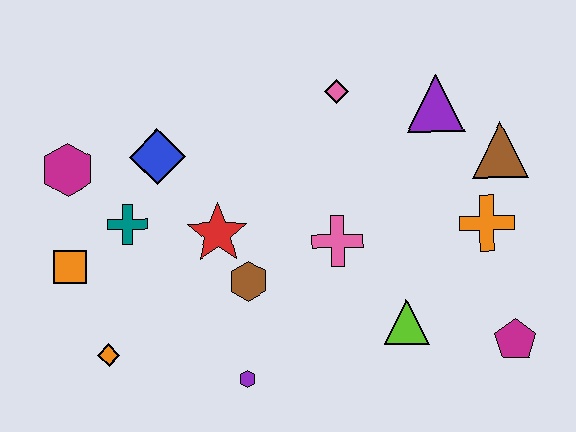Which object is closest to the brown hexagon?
The red star is closest to the brown hexagon.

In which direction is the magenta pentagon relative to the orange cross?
The magenta pentagon is below the orange cross.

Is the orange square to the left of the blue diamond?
Yes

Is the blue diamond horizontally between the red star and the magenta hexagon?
Yes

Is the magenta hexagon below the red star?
No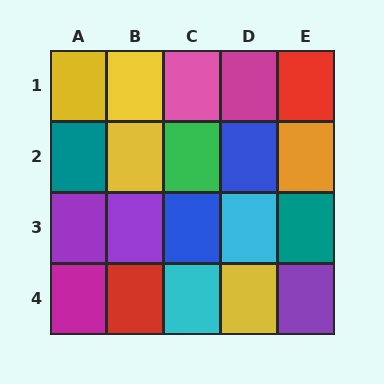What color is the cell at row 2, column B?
Yellow.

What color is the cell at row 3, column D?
Cyan.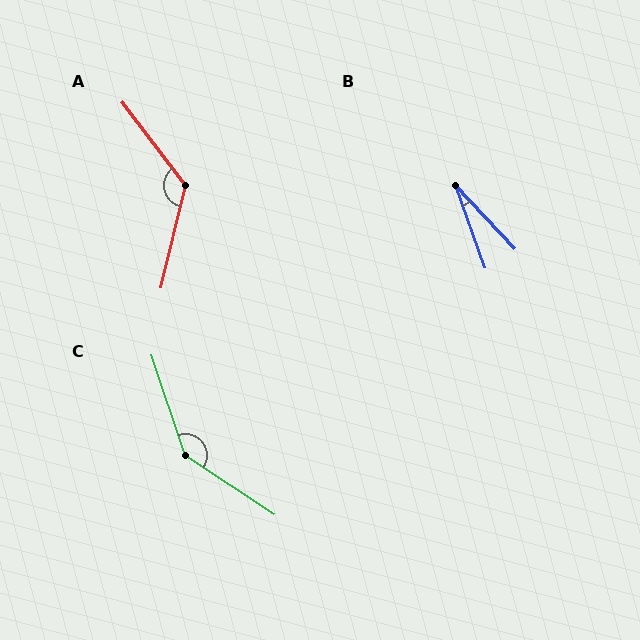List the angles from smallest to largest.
B (24°), A (130°), C (142°).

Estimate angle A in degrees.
Approximately 130 degrees.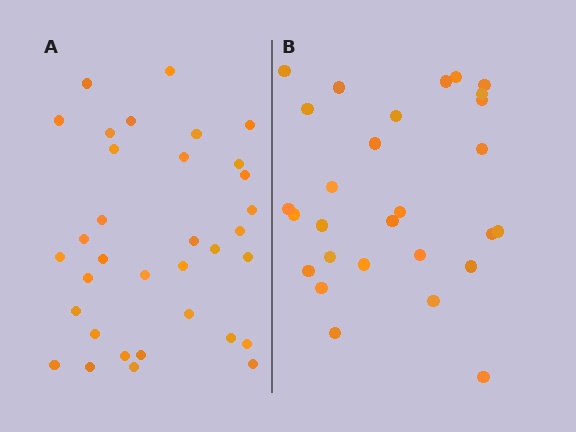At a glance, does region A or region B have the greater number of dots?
Region A (the left region) has more dots.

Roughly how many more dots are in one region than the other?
Region A has about 6 more dots than region B.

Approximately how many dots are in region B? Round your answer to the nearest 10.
About 30 dots. (The exact count is 28, which rounds to 30.)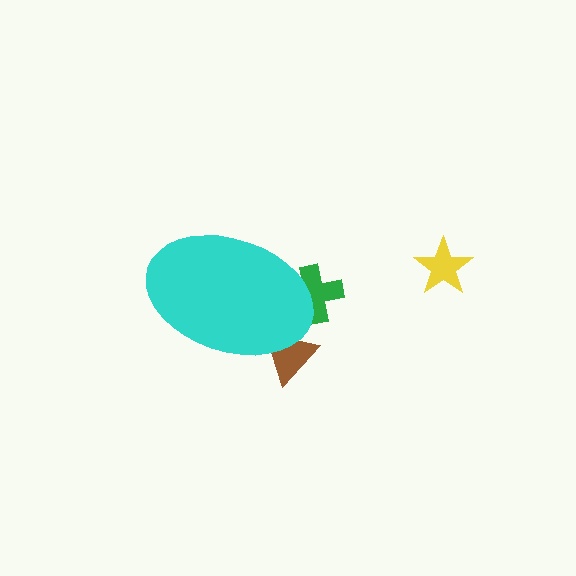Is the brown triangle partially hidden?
Yes, the brown triangle is partially hidden behind the cyan ellipse.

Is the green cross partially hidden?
Yes, the green cross is partially hidden behind the cyan ellipse.